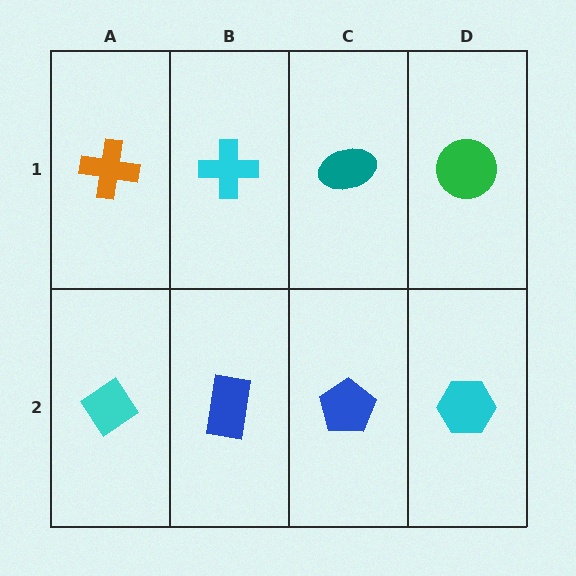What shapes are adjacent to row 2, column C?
A teal ellipse (row 1, column C), a blue rectangle (row 2, column B), a cyan hexagon (row 2, column D).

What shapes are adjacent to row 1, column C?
A blue pentagon (row 2, column C), a cyan cross (row 1, column B), a green circle (row 1, column D).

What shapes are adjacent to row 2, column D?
A green circle (row 1, column D), a blue pentagon (row 2, column C).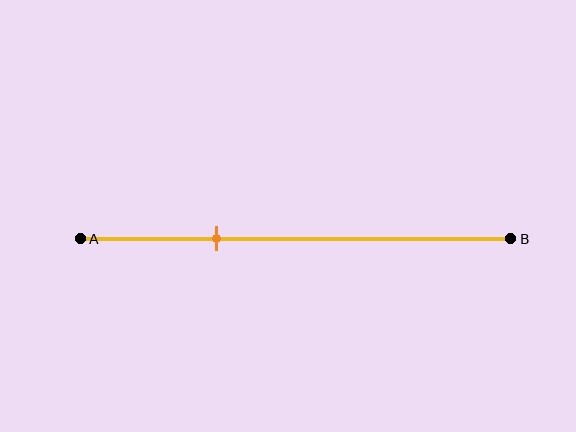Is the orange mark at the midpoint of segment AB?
No, the mark is at about 30% from A, not at the 50% midpoint.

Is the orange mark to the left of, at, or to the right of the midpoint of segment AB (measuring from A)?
The orange mark is to the left of the midpoint of segment AB.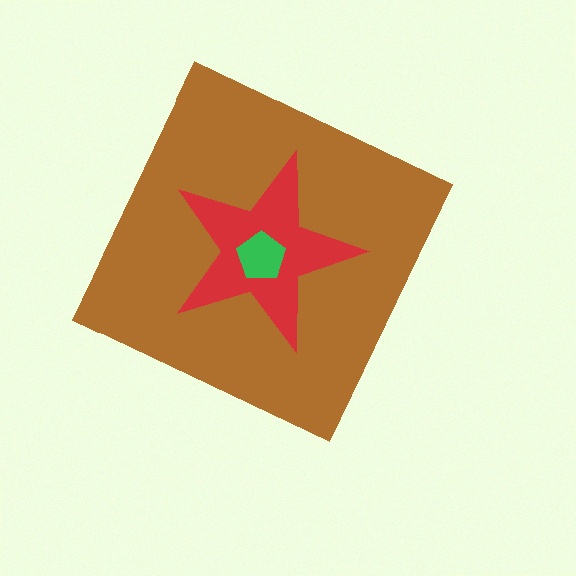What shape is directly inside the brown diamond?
The red star.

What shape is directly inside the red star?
The green pentagon.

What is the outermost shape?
The brown diamond.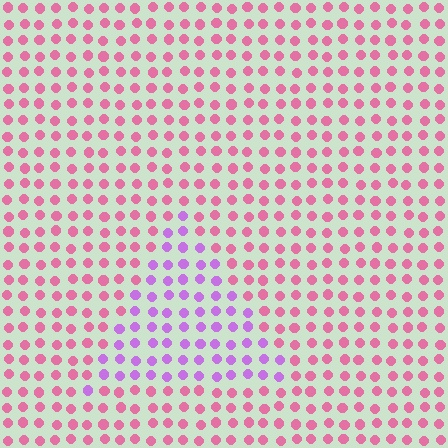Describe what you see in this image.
The image is filled with small pink elements in a uniform arrangement. A triangle-shaped region is visible where the elements are tinted to a slightly different hue, forming a subtle color boundary.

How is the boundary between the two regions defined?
The boundary is defined purely by a slight shift in hue (about 49 degrees). Spacing, size, and orientation are identical on both sides.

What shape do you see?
I see a triangle.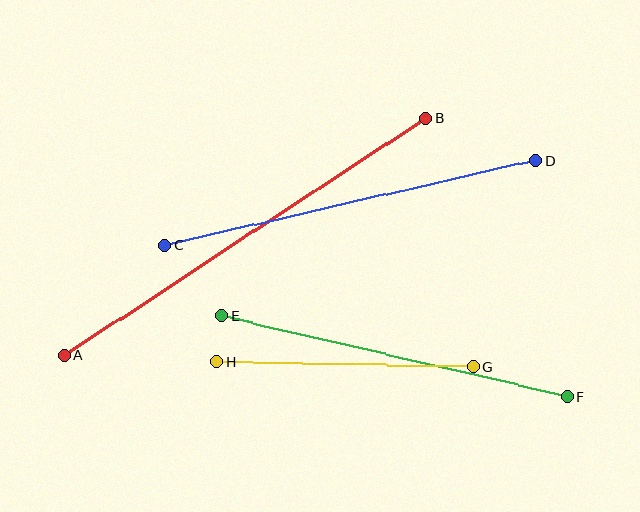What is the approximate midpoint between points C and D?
The midpoint is at approximately (350, 203) pixels.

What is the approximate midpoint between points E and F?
The midpoint is at approximately (394, 356) pixels.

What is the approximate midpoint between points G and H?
The midpoint is at approximately (345, 365) pixels.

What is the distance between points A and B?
The distance is approximately 432 pixels.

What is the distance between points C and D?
The distance is approximately 381 pixels.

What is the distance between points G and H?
The distance is approximately 257 pixels.